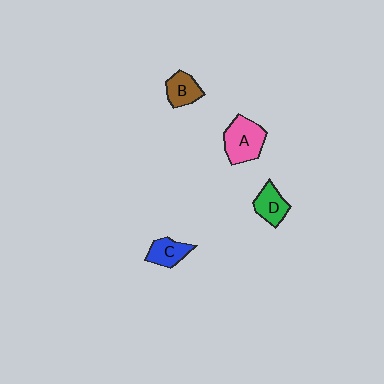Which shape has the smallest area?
Shape C (blue).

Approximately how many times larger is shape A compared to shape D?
Approximately 1.5 times.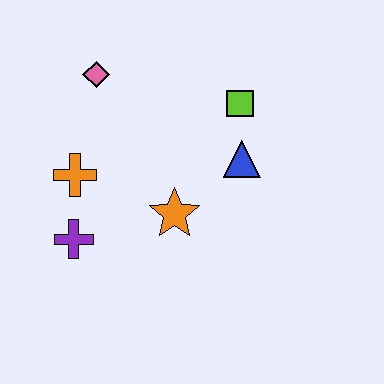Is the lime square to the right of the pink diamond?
Yes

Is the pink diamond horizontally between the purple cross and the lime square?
Yes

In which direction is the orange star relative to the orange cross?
The orange star is to the right of the orange cross.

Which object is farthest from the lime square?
The purple cross is farthest from the lime square.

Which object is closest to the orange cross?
The purple cross is closest to the orange cross.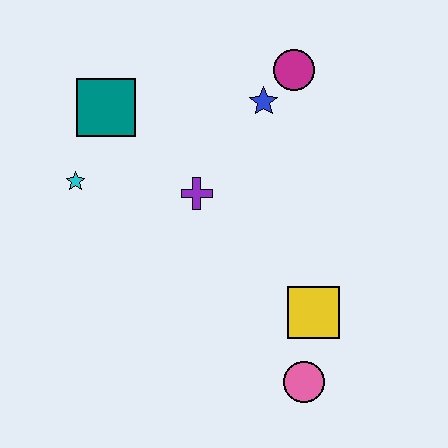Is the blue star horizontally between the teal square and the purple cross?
No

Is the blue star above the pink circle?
Yes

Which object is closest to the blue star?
The magenta circle is closest to the blue star.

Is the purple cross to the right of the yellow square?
No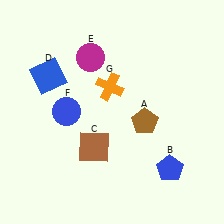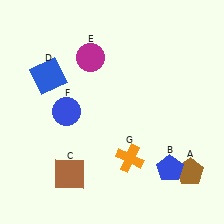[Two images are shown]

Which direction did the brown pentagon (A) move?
The brown pentagon (A) moved down.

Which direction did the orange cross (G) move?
The orange cross (G) moved down.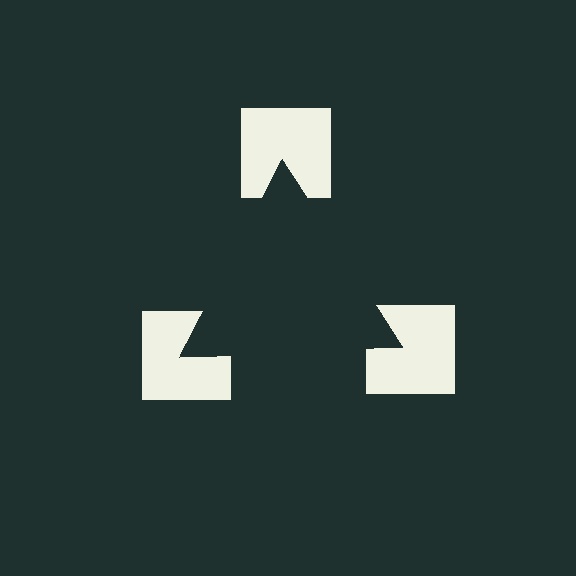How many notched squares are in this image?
There are 3 — one at each vertex of the illusory triangle.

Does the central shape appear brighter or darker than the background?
It typically appears slightly darker than the background, even though no actual brightness change is drawn.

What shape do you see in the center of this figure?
An illusory triangle — its edges are inferred from the aligned wedge cuts in the notched squares, not physically drawn.